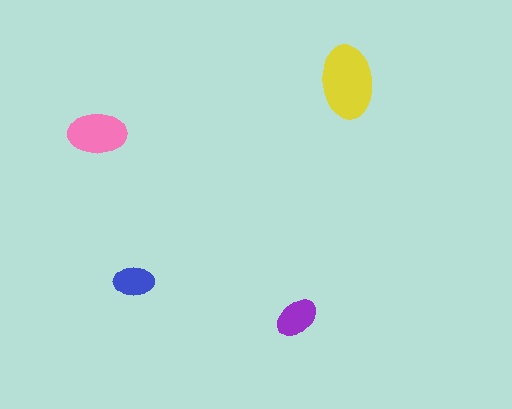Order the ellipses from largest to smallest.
the yellow one, the pink one, the purple one, the blue one.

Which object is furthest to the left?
The pink ellipse is leftmost.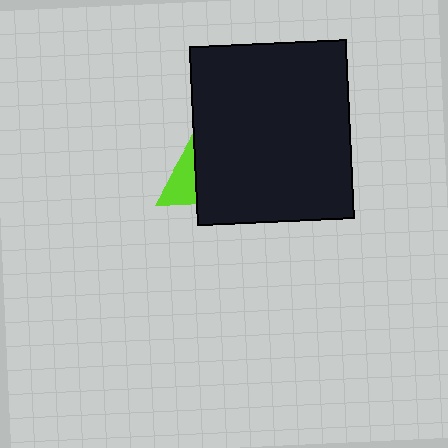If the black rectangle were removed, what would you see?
You would see the complete lime triangle.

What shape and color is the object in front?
The object in front is a black rectangle.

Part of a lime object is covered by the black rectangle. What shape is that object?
It is a triangle.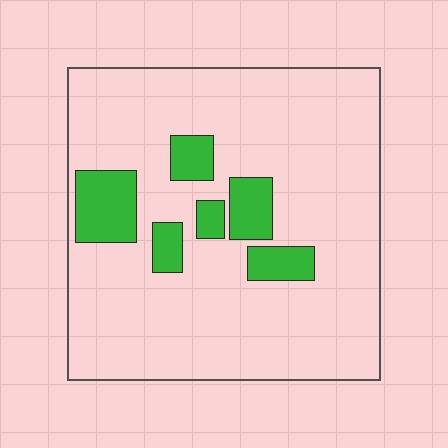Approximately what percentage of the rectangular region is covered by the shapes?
Approximately 15%.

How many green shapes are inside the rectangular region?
6.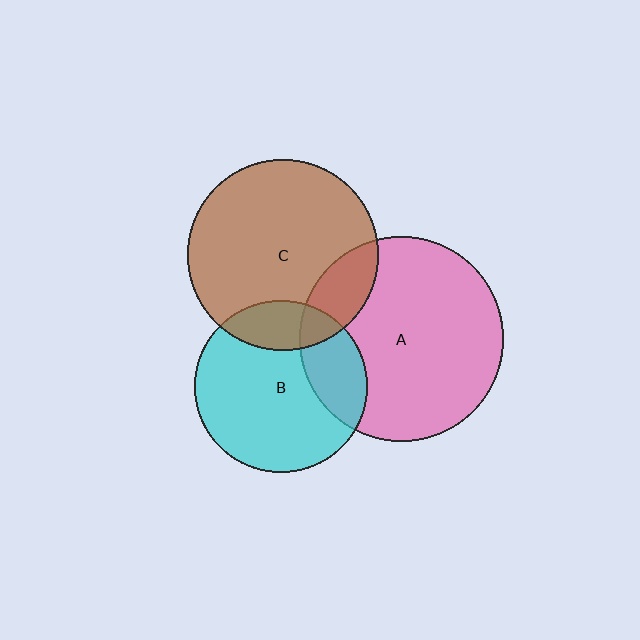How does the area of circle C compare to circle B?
Approximately 1.2 times.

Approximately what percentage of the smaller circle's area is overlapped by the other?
Approximately 15%.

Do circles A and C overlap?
Yes.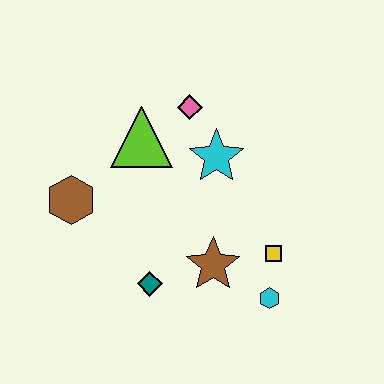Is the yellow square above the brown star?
Yes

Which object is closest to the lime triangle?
The pink diamond is closest to the lime triangle.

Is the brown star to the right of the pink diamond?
Yes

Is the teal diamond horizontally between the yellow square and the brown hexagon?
Yes